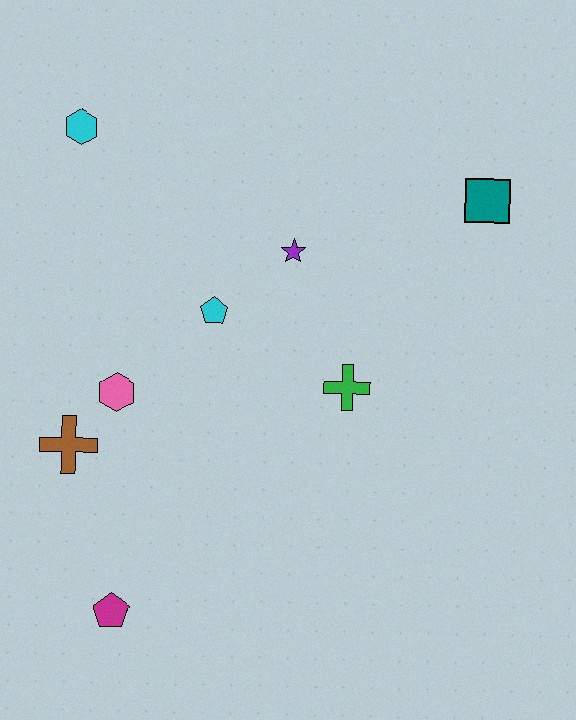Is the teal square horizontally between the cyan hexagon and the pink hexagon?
No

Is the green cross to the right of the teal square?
No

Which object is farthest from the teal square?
The magenta pentagon is farthest from the teal square.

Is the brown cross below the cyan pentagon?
Yes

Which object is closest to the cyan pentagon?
The purple star is closest to the cyan pentagon.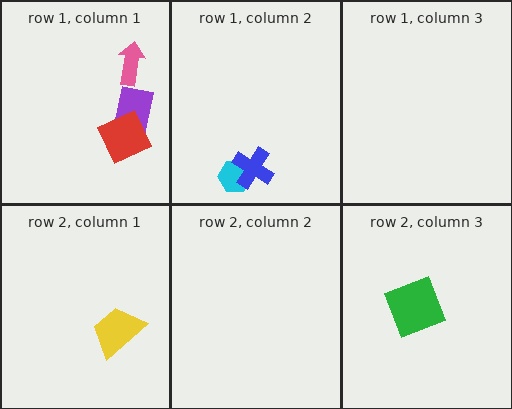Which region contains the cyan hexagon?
The row 1, column 2 region.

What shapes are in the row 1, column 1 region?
The purple rectangle, the pink arrow, the red diamond.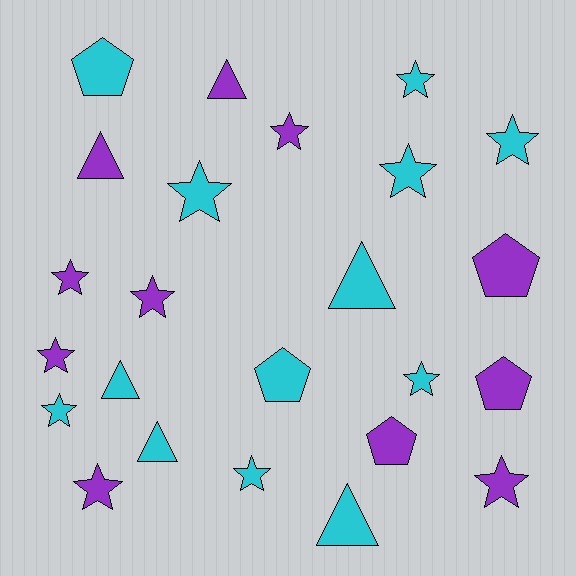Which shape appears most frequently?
Star, with 13 objects.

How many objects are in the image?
There are 24 objects.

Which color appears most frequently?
Cyan, with 13 objects.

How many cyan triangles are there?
There are 4 cyan triangles.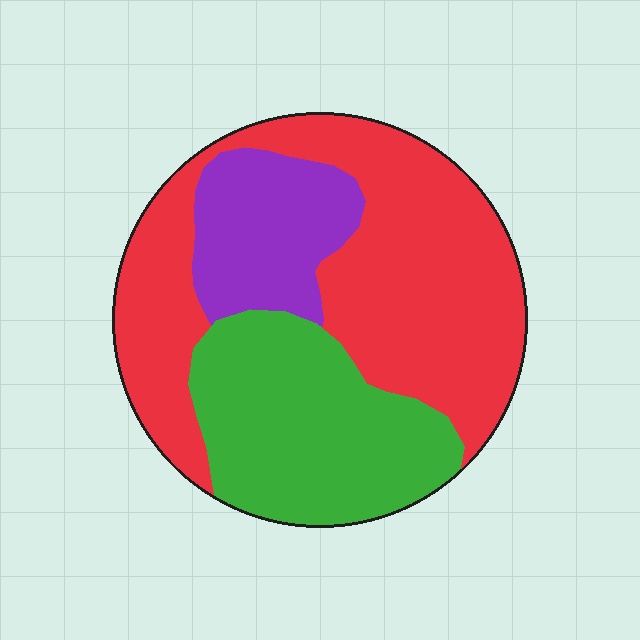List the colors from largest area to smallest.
From largest to smallest: red, green, purple.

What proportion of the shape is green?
Green covers around 30% of the shape.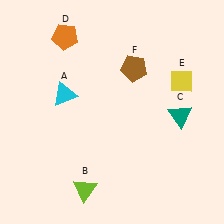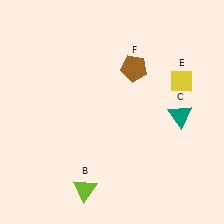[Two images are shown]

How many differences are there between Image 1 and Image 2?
There are 2 differences between the two images.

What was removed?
The cyan triangle (A), the orange pentagon (D) were removed in Image 2.